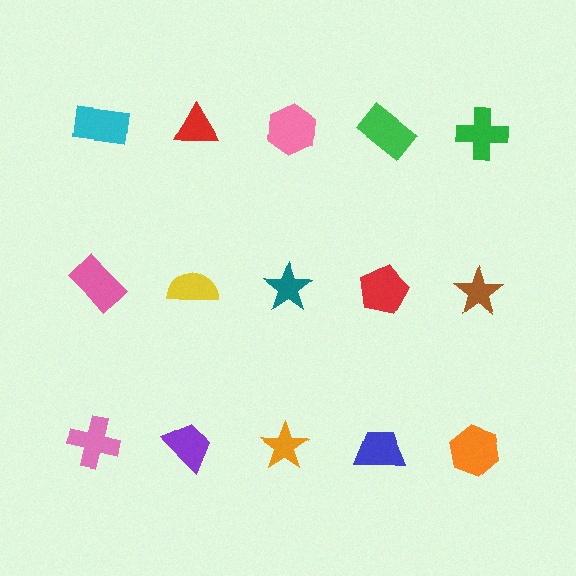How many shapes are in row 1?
5 shapes.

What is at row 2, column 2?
A yellow semicircle.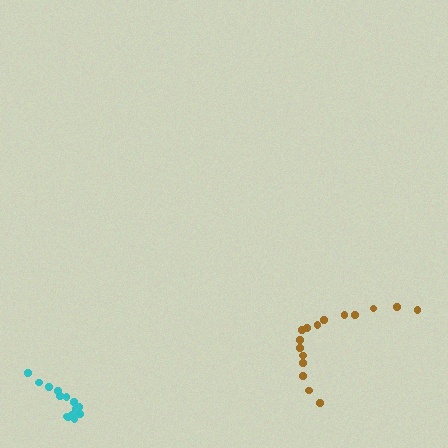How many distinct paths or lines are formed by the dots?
There are 2 distinct paths.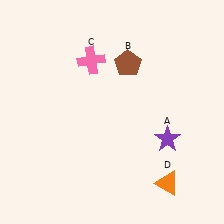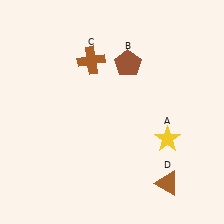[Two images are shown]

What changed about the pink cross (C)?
In Image 1, C is pink. In Image 2, it changed to brown.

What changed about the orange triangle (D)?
In Image 1, D is orange. In Image 2, it changed to brown.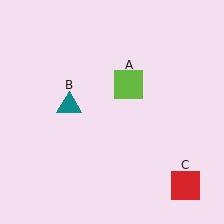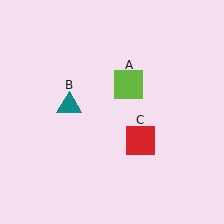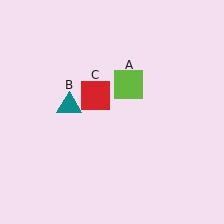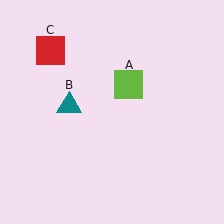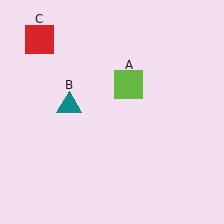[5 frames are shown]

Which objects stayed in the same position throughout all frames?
Lime square (object A) and teal triangle (object B) remained stationary.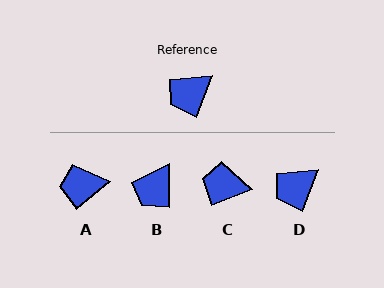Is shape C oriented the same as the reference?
No, it is off by about 47 degrees.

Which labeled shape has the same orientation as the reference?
D.